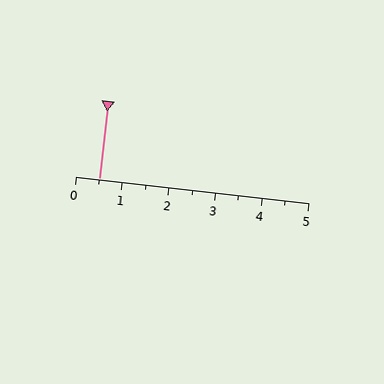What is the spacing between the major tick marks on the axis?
The major ticks are spaced 1 apart.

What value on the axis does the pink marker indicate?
The marker indicates approximately 0.5.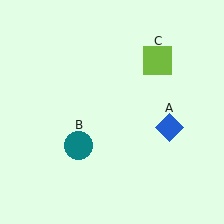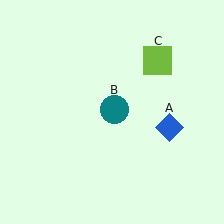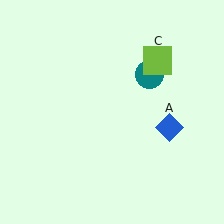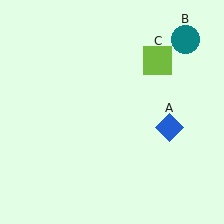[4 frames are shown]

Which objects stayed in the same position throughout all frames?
Blue diamond (object A) and lime square (object C) remained stationary.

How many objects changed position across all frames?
1 object changed position: teal circle (object B).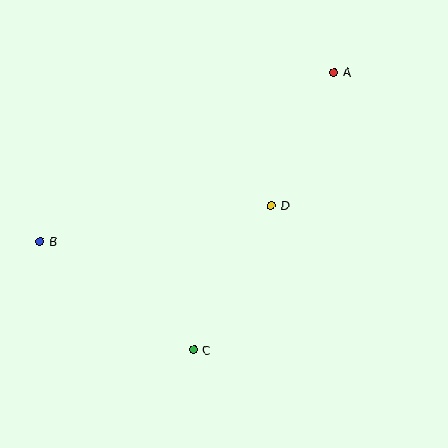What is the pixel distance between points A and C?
The distance between A and C is 311 pixels.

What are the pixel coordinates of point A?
Point A is at (334, 72).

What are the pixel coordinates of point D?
Point D is at (271, 206).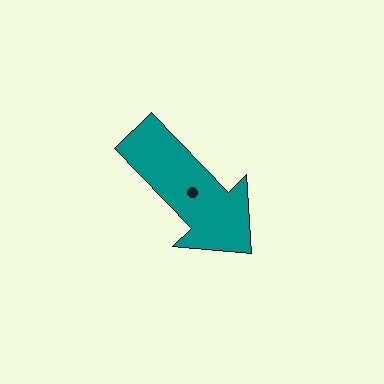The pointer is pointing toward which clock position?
Roughly 5 o'clock.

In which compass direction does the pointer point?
Southeast.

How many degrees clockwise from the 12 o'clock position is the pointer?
Approximately 136 degrees.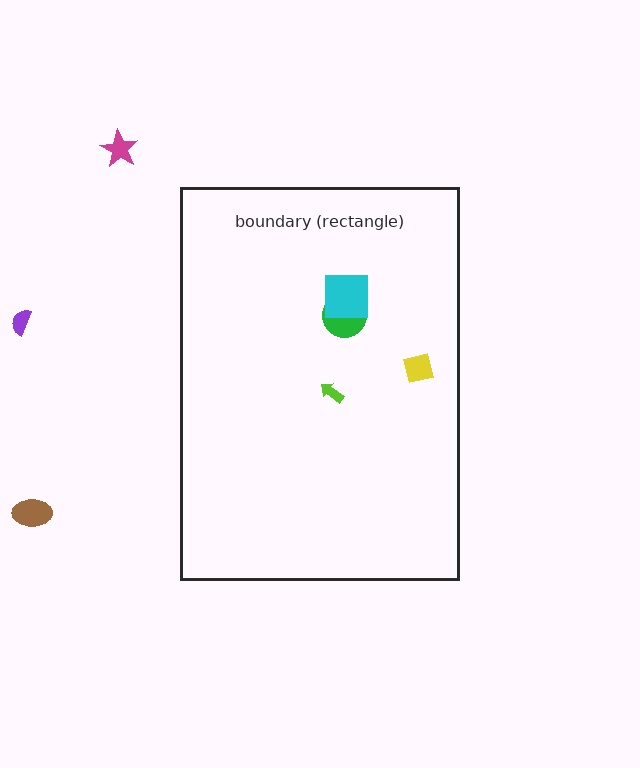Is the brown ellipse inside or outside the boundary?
Outside.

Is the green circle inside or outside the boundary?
Inside.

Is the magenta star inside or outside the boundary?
Outside.